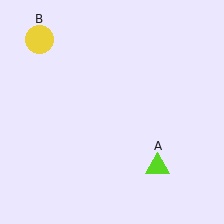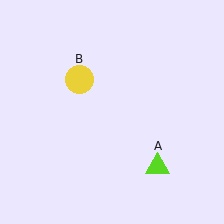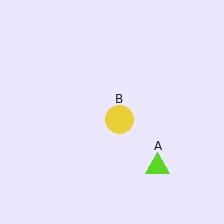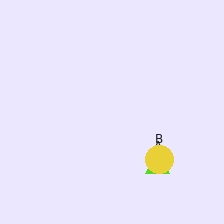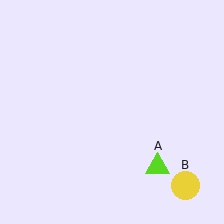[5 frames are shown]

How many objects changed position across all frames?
1 object changed position: yellow circle (object B).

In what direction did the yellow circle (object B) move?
The yellow circle (object B) moved down and to the right.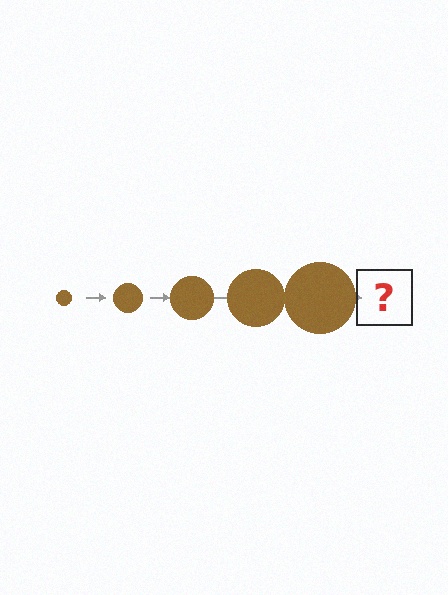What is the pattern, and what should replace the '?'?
The pattern is that the circle gets progressively larger each step. The '?' should be a brown circle, larger than the previous one.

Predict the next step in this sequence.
The next step is a brown circle, larger than the previous one.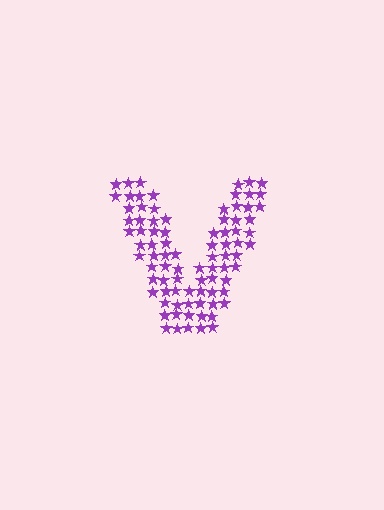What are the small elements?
The small elements are stars.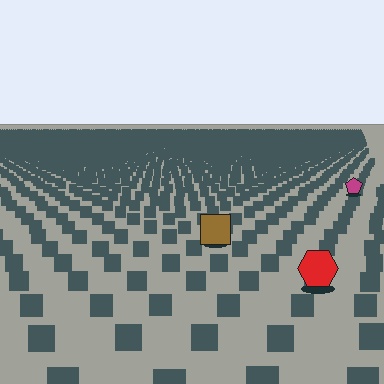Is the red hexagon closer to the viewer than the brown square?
Yes. The red hexagon is closer — you can tell from the texture gradient: the ground texture is coarser near it.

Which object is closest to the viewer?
The red hexagon is closest. The texture marks near it are larger and more spread out.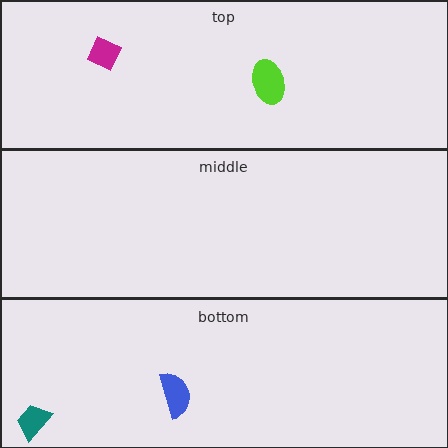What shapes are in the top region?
The lime ellipse, the magenta diamond.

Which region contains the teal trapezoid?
The bottom region.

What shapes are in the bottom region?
The teal trapezoid, the blue semicircle.